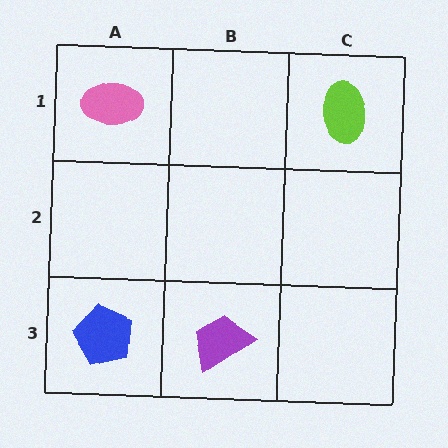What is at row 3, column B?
A purple trapezoid.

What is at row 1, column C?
A lime ellipse.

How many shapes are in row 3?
2 shapes.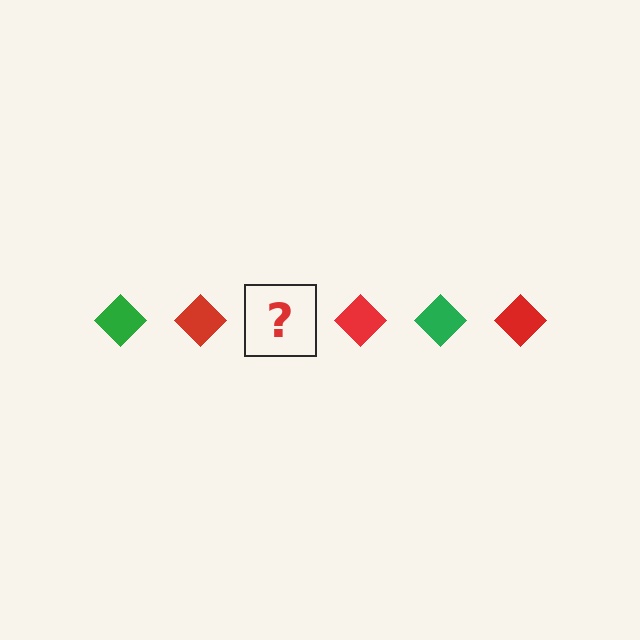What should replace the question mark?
The question mark should be replaced with a green diamond.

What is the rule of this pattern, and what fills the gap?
The rule is that the pattern cycles through green, red diamonds. The gap should be filled with a green diamond.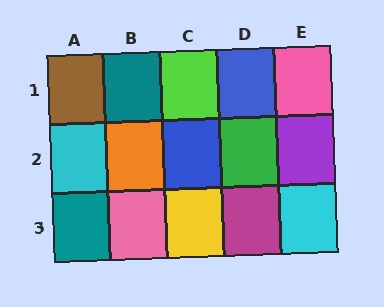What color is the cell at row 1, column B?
Teal.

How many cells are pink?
2 cells are pink.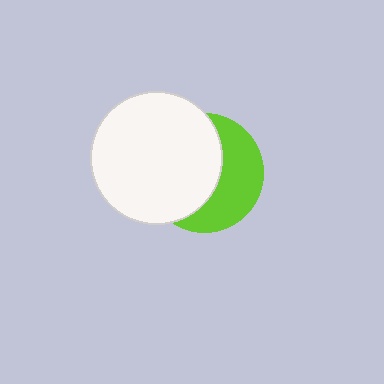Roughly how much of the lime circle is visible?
A small part of it is visible (roughly 44%).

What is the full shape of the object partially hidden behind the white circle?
The partially hidden object is a lime circle.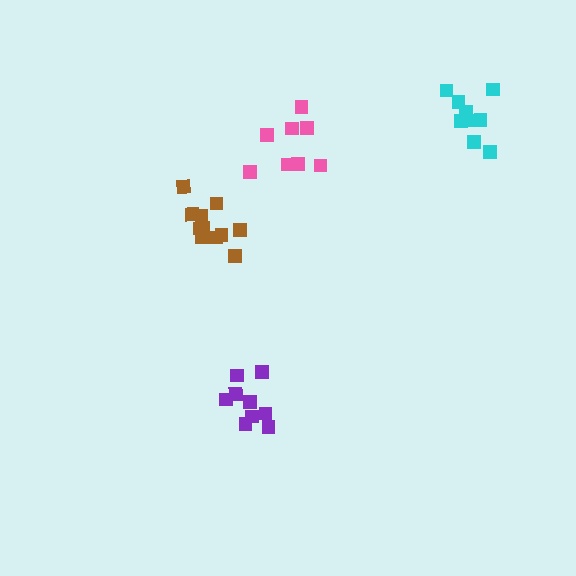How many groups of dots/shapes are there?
There are 4 groups.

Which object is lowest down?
The purple cluster is bottommost.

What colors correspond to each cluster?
The clusters are colored: brown, purple, pink, cyan.